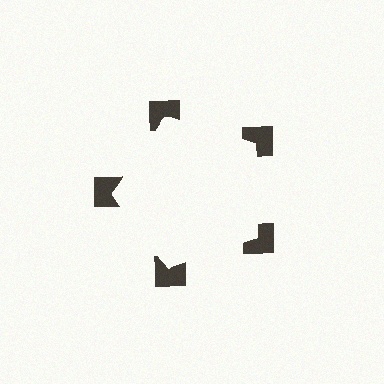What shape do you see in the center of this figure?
An illusory pentagon — its edges are inferred from the aligned wedge cuts in the notched squares, not physically drawn.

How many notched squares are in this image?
There are 5 — one at each vertex of the illusory pentagon.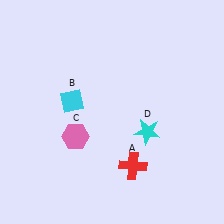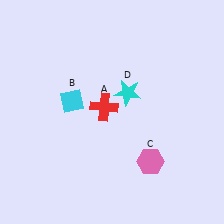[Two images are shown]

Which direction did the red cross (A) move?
The red cross (A) moved up.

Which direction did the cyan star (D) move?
The cyan star (D) moved up.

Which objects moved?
The objects that moved are: the red cross (A), the pink hexagon (C), the cyan star (D).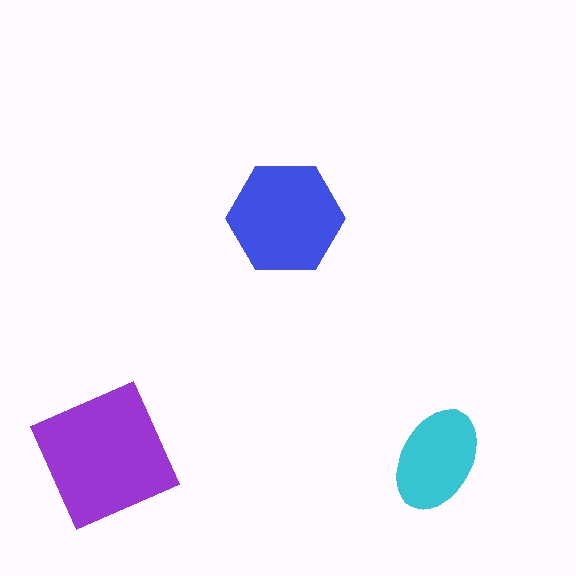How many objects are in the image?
There are 3 objects in the image.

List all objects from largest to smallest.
The purple square, the blue hexagon, the cyan ellipse.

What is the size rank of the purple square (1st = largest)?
1st.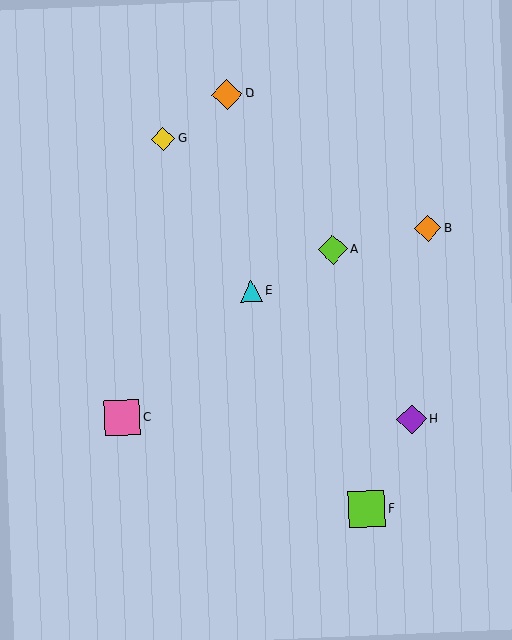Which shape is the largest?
The lime square (labeled F) is the largest.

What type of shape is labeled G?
Shape G is a yellow diamond.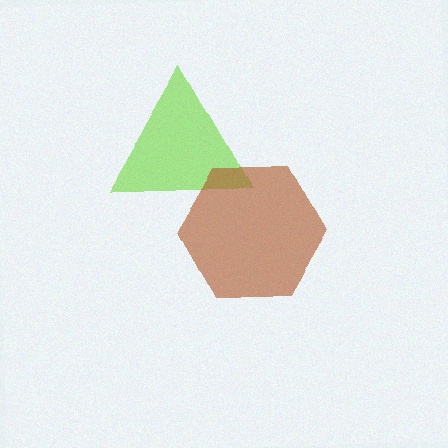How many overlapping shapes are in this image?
There are 2 overlapping shapes in the image.